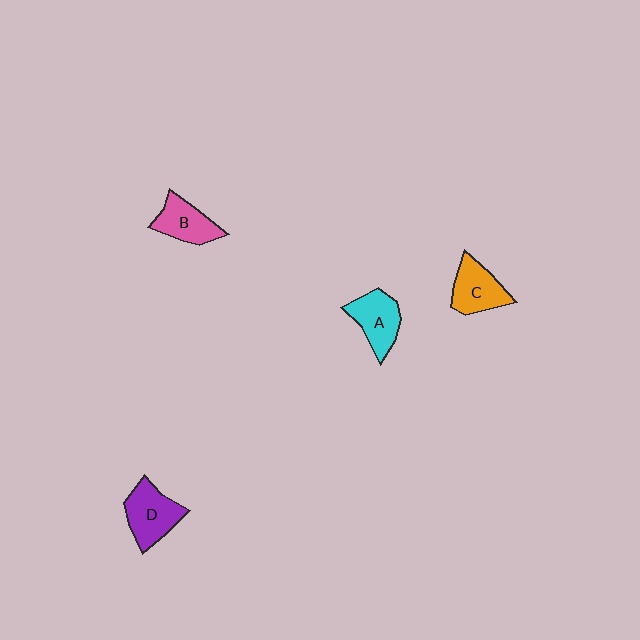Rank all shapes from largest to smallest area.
From largest to smallest: D (purple), A (cyan), C (orange), B (pink).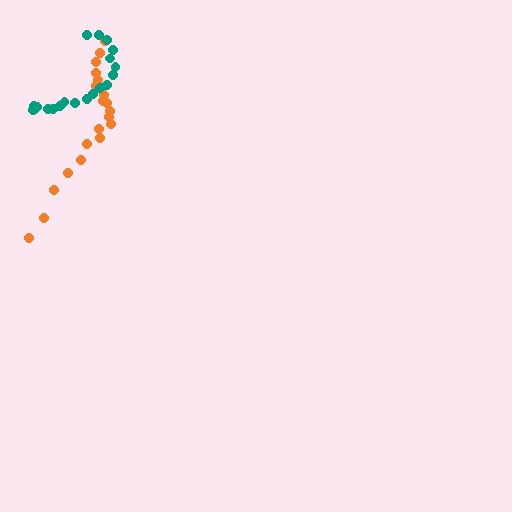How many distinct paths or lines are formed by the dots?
There are 2 distinct paths.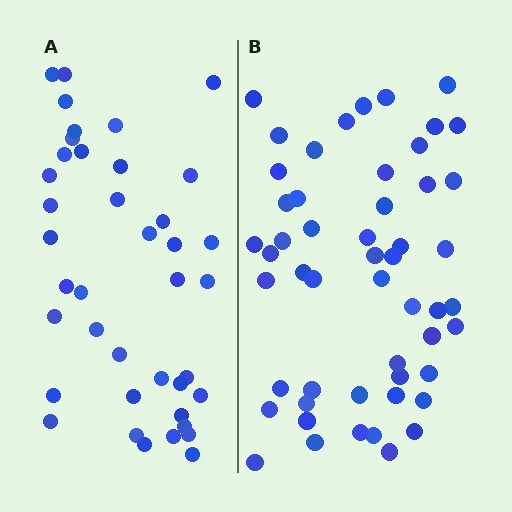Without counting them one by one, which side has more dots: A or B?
Region B (the right region) has more dots.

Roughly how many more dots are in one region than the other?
Region B has roughly 12 or so more dots than region A.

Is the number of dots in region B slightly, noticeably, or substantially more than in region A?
Region B has noticeably more, but not dramatically so. The ratio is roughly 1.3 to 1.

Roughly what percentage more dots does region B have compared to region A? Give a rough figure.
About 30% more.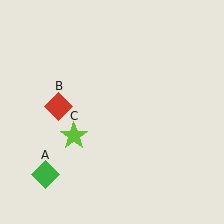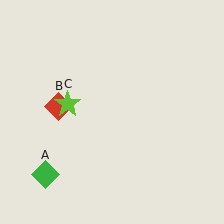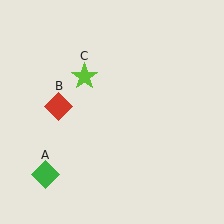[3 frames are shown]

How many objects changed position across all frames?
1 object changed position: lime star (object C).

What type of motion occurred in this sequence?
The lime star (object C) rotated clockwise around the center of the scene.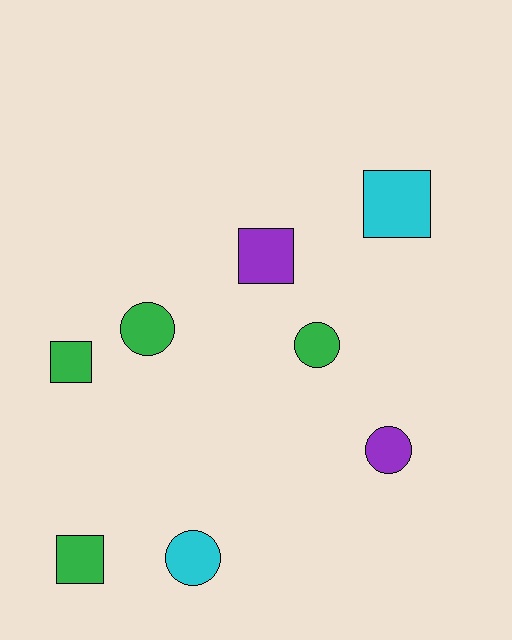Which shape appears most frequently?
Square, with 4 objects.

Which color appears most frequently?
Green, with 4 objects.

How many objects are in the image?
There are 8 objects.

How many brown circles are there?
There are no brown circles.